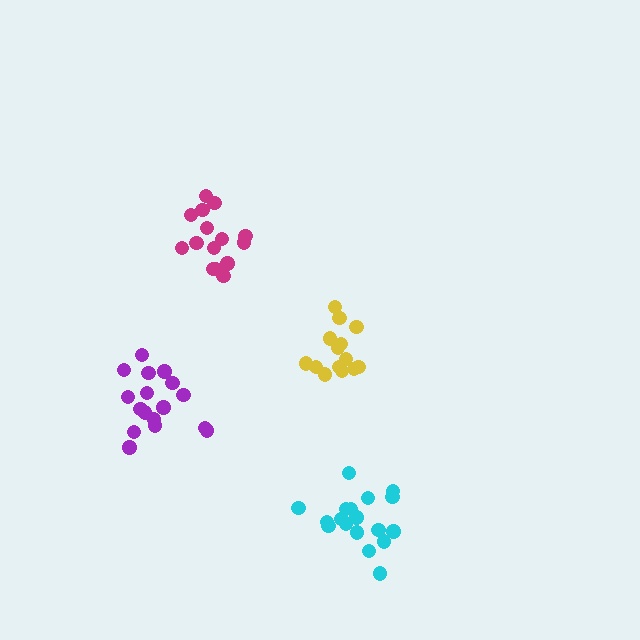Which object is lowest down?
The cyan cluster is bottommost.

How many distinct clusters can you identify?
There are 4 distinct clusters.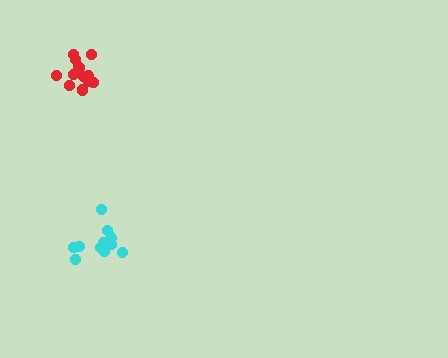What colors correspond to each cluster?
The clusters are colored: cyan, red.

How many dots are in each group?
Group 1: 11 dots, Group 2: 14 dots (25 total).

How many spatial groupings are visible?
There are 2 spatial groupings.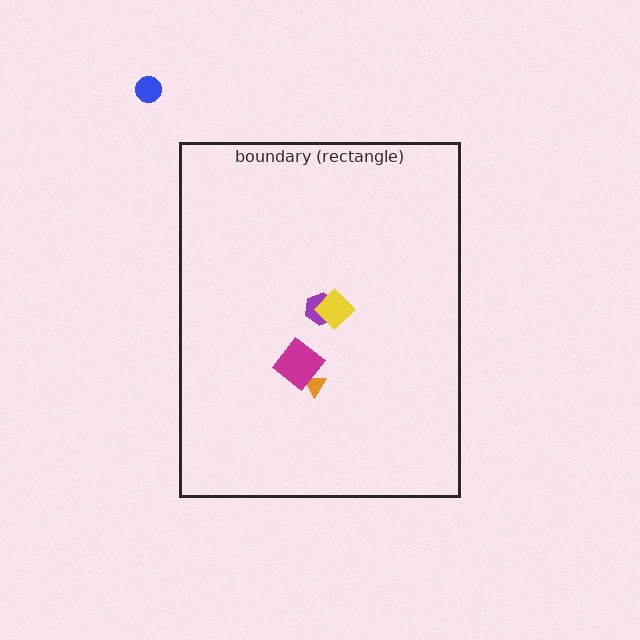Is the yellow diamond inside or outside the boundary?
Inside.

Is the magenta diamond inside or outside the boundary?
Inside.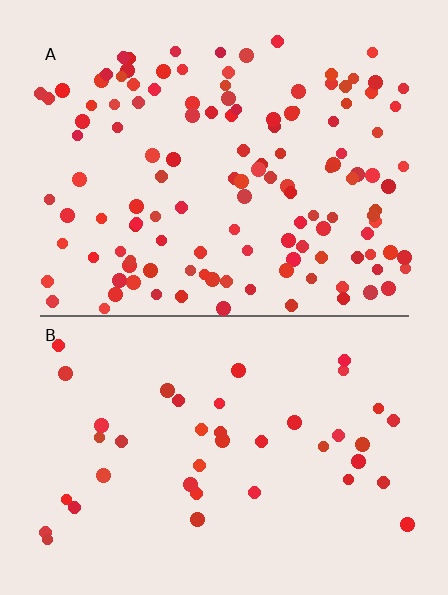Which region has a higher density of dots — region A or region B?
A (the top).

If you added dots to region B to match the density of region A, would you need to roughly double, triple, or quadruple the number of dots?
Approximately triple.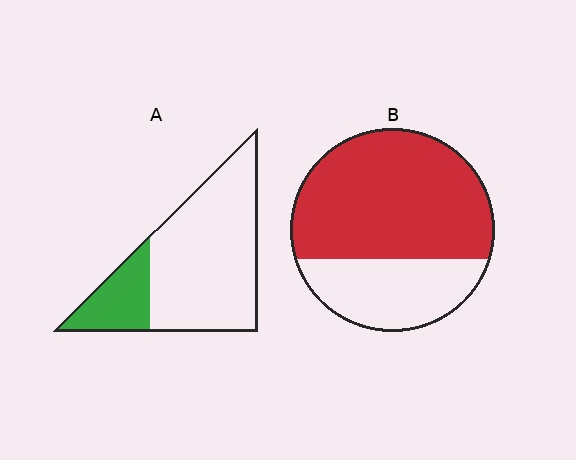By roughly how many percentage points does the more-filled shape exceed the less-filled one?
By roughly 45 percentage points (B over A).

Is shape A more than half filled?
No.